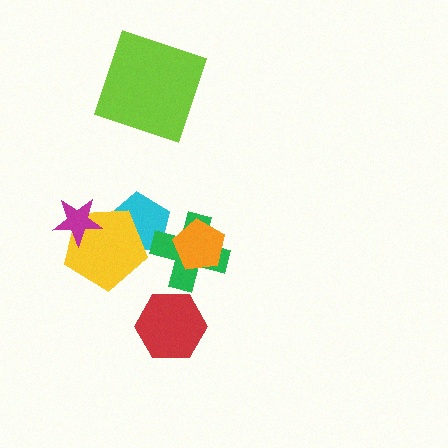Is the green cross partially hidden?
Yes, it is partially covered by another shape.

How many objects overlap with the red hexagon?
0 objects overlap with the red hexagon.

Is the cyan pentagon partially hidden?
Yes, it is partially covered by another shape.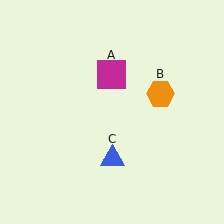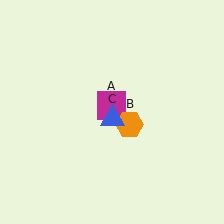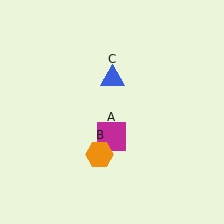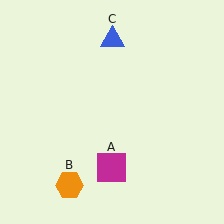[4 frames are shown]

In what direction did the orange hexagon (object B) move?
The orange hexagon (object B) moved down and to the left.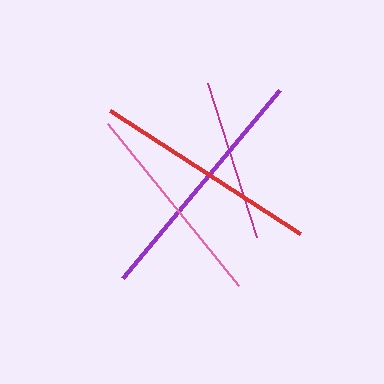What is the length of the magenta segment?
The magenta segment is approximately 162 pixels long.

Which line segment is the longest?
The purple line is the longest at approximately 245 pixels.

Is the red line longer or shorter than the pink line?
The red line is longer than the pink line.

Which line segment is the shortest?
The magenta line is the shortest at approximately 162 pixels.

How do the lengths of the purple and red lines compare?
The purple and red lines are approximately the same length.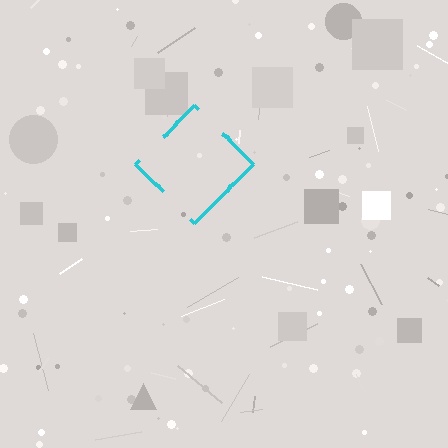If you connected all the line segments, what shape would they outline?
They would outline a diamond.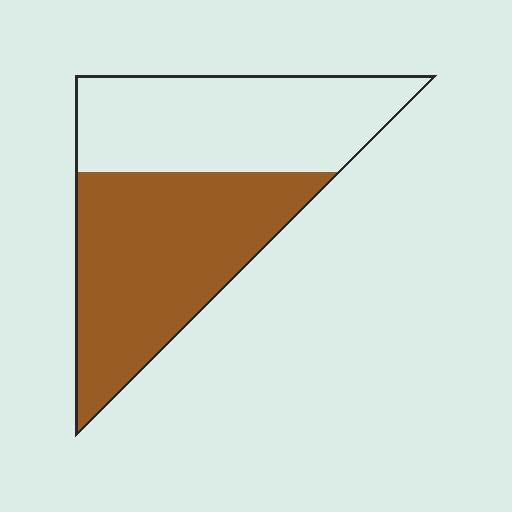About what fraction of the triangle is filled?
About one half (1/2).